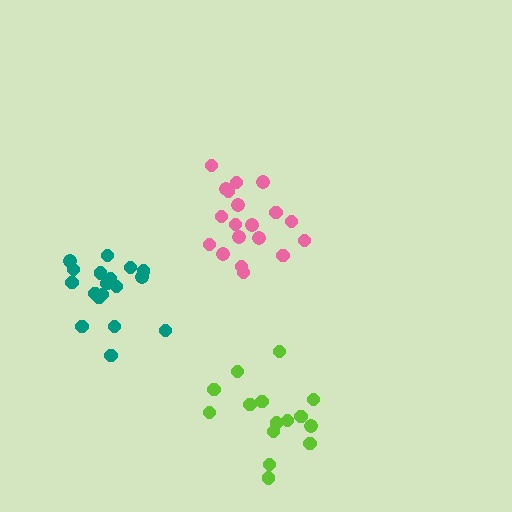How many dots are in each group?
Group 1: 15 dots, Group 2: 18 dots, Group 3: 19 dots (52 total).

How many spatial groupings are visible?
There are 3 spatial groupings.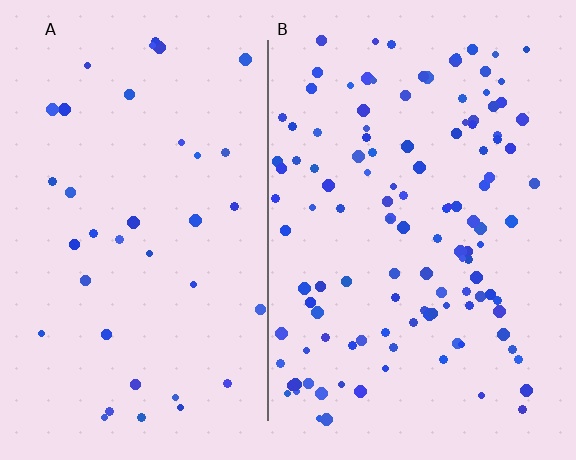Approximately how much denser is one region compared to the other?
Approximately 3.2× — region B over region A.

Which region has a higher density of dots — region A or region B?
B (the right).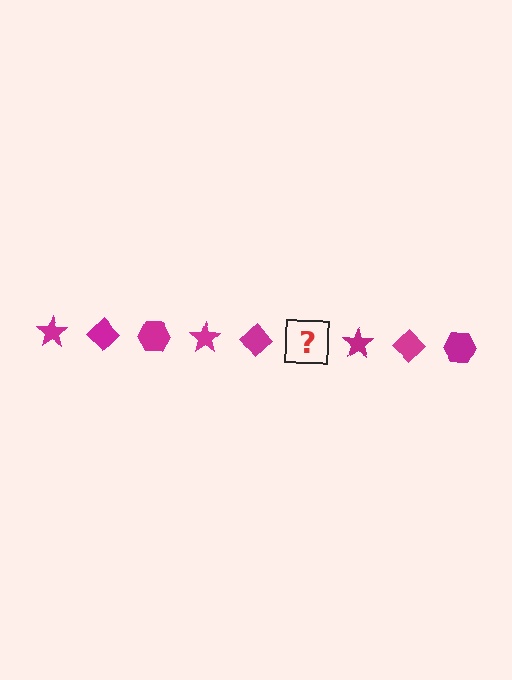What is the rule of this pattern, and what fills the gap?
The rule is that the pattern cycles through star, diamond, hexagon shapes in magenta. The gap should be filled with a magenta hexagon.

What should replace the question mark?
The question mark should be replaced with a magenta hexagon.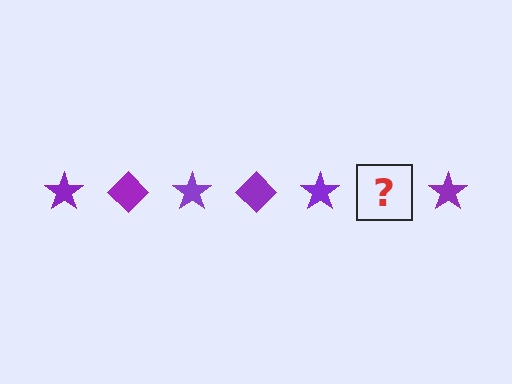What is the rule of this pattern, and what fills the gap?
The rule is that the pattern cycles through star, diamond shapes in purple. The gap should be filled with a purple diamond.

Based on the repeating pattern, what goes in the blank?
The blank should be a purple diamond.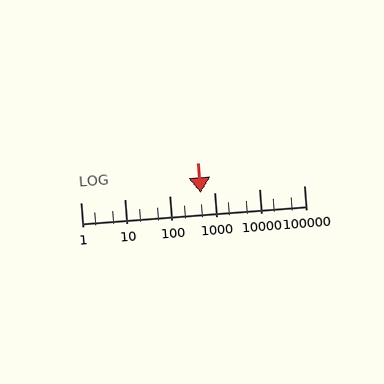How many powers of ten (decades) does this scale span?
The scale spans 5 decades, from 1 to 100000.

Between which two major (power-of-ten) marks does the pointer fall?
The pointer is between 100 and 1000.